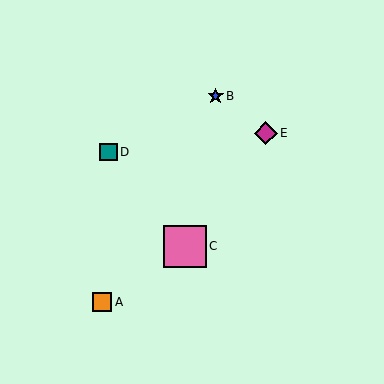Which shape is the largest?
The pink square (labeled C) is the largest.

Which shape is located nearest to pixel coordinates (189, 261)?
The pink square (labeled C) at (185, 246) is nearest to that location.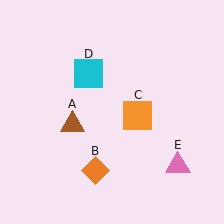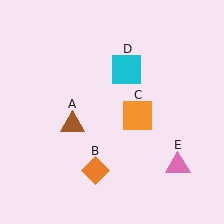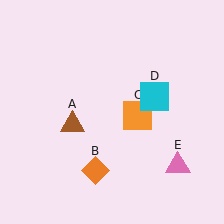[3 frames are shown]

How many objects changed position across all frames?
1 object changed position: cyan square (object D).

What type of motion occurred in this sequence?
The cyan square (object D) rotated clockwise around the center of the scene.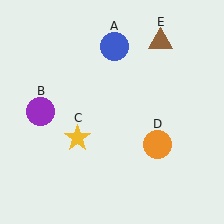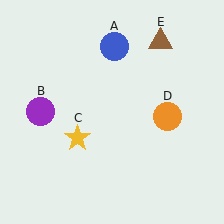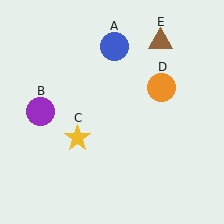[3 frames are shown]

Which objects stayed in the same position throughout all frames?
Blue circle (object A) and purple circle (object B) and yellow star (object C) and brown triangle (object E) remained stationary.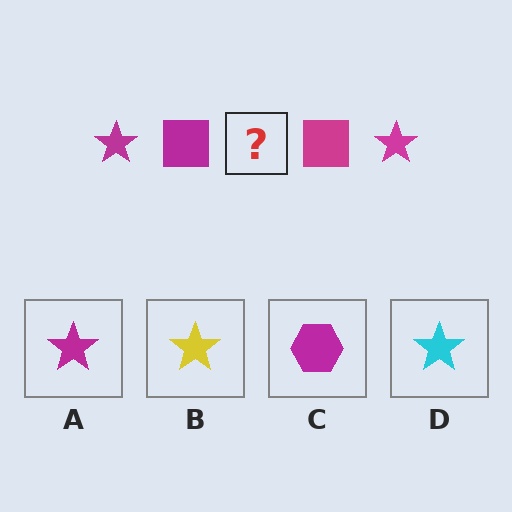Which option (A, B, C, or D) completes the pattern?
A.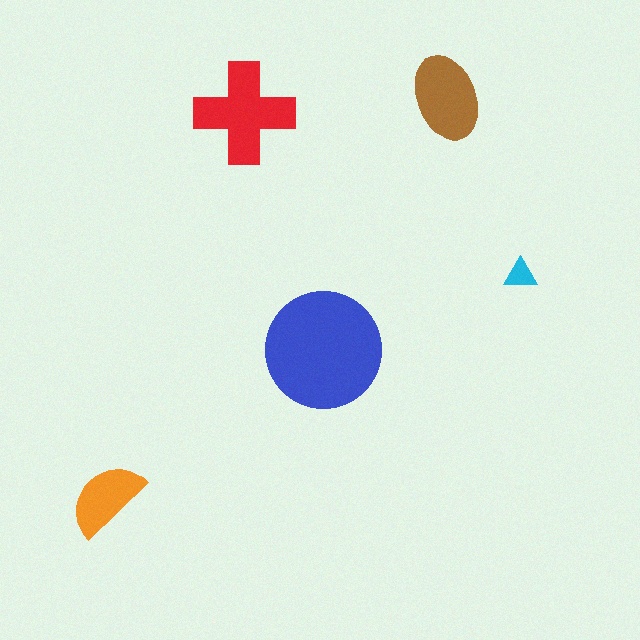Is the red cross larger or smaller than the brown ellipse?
Larger.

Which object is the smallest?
The cyan triangle.